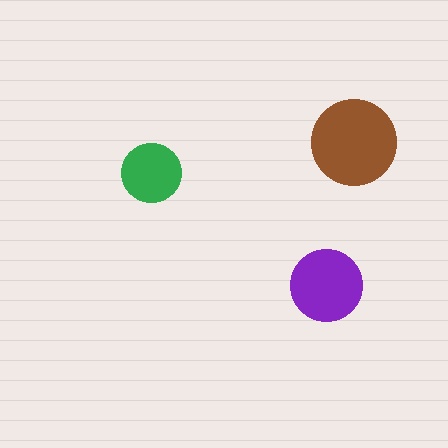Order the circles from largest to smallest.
the brown one, the purple one, the green one.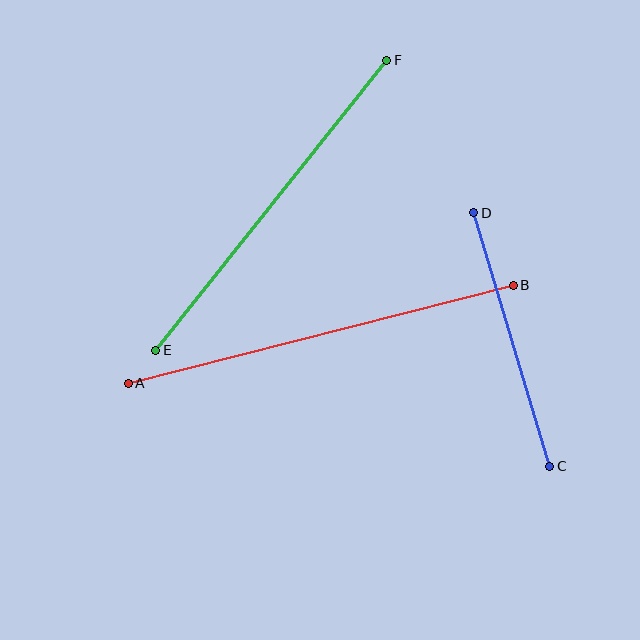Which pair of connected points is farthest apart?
Points A and B are farthest apart.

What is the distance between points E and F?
The distance is approximately 371 pixels.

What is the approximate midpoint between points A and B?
The midpoint is at approximately (321, 334) pixels.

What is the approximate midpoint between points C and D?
The midpoint is at approximately (512, 340) pixels.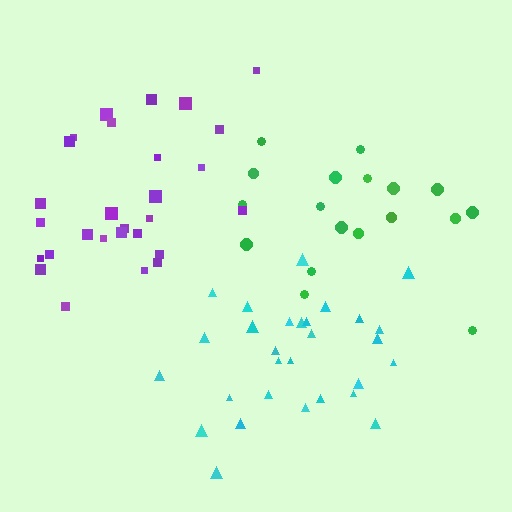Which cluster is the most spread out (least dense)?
Green.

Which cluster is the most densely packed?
Cyan.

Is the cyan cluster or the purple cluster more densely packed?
Cyan.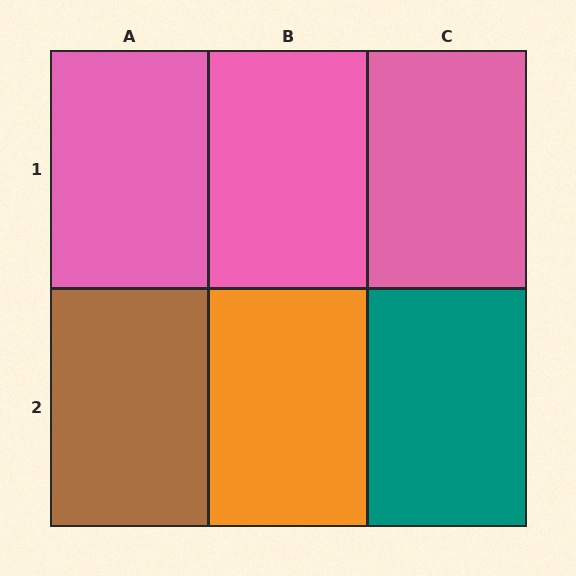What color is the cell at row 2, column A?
Brown.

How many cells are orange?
1 cell is orange.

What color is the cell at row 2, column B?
Orange.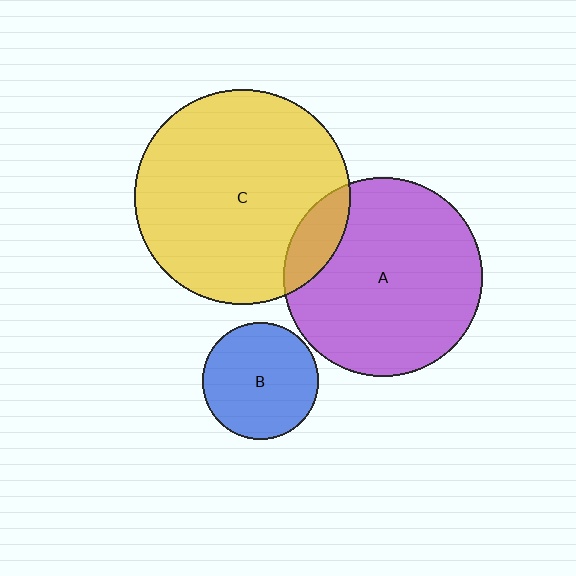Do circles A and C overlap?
Yes.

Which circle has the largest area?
Circle C (yellow).